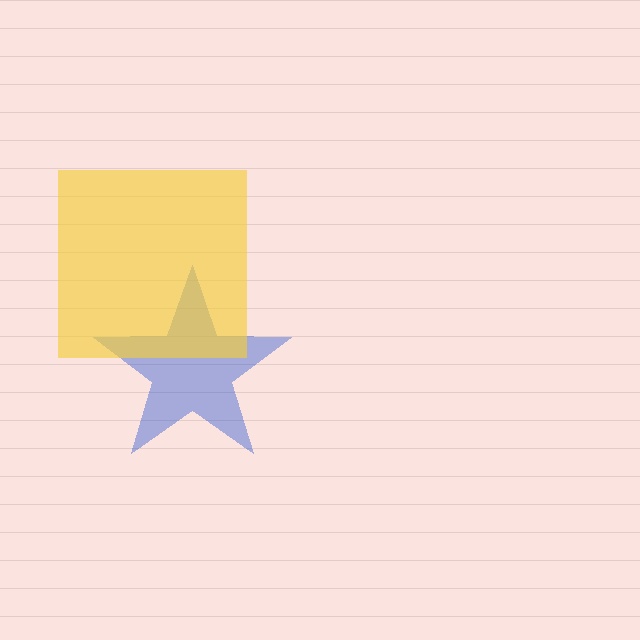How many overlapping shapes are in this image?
There are 2 overlapping shapes in the image.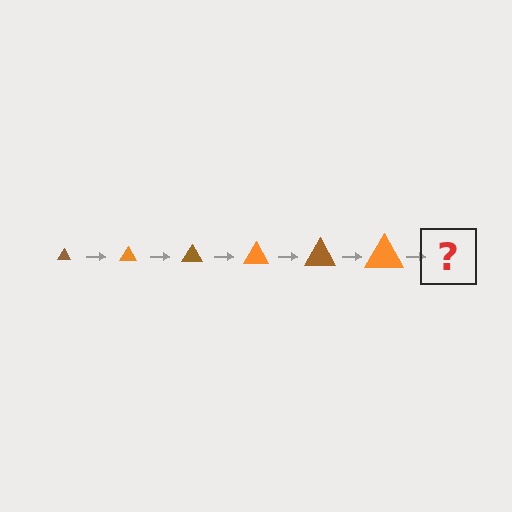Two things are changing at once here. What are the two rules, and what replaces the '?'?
The two rules are that the triangle grows larger each step and the color cycles through brown and orange. The '?' should be a brown triangle, larger than the previous one.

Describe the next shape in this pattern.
It should be a brown triangle, larger than the previous one.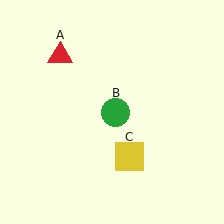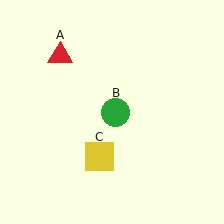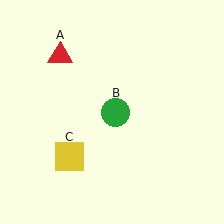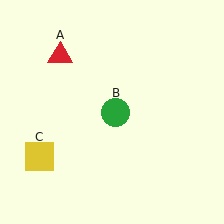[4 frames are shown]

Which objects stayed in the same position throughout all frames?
Red triangle (object A) and green circle (object B) remained stationary.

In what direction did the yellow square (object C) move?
The yellow square (object C) moved left.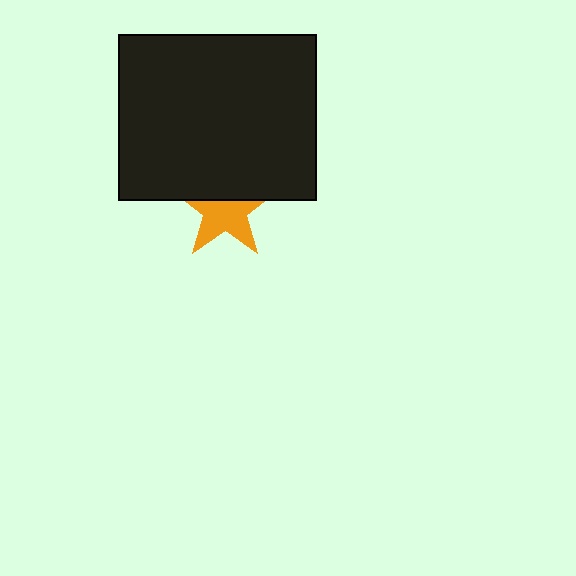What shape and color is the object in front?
The object in front is a black rectangle.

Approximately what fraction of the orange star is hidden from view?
Roughly 43% of the orange star is hidden behind the black rectangle.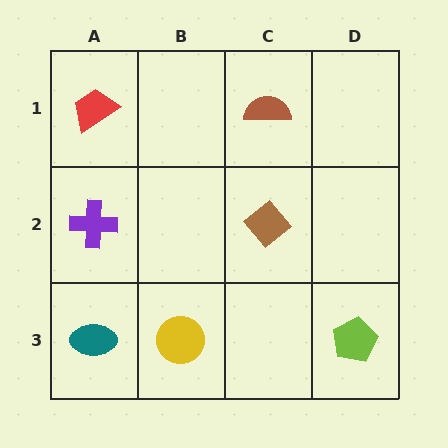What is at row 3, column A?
A teal ellipse.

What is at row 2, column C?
A brown diamond.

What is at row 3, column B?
A yellow circle.